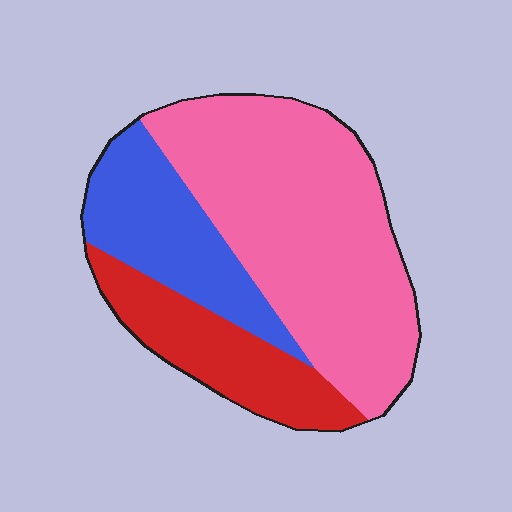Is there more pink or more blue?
Pink.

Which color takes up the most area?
Pink, at roughly 55%.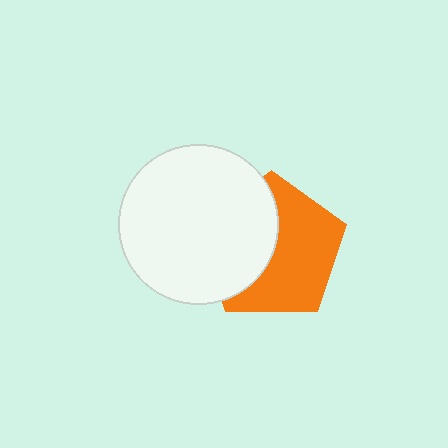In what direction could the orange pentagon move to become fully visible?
The orange pentagon could move right. That would shift it out from behind the white circle entirely.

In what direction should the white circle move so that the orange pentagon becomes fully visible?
The white circle should move left. That is the shortest direction to clear the overlap and leave the orange pentagon fully visible.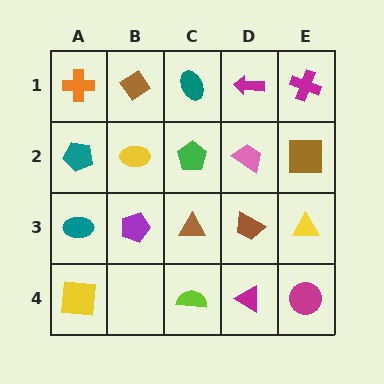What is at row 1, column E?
A magenta cross.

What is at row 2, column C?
A green pentagon.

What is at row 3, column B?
A purple pentagon.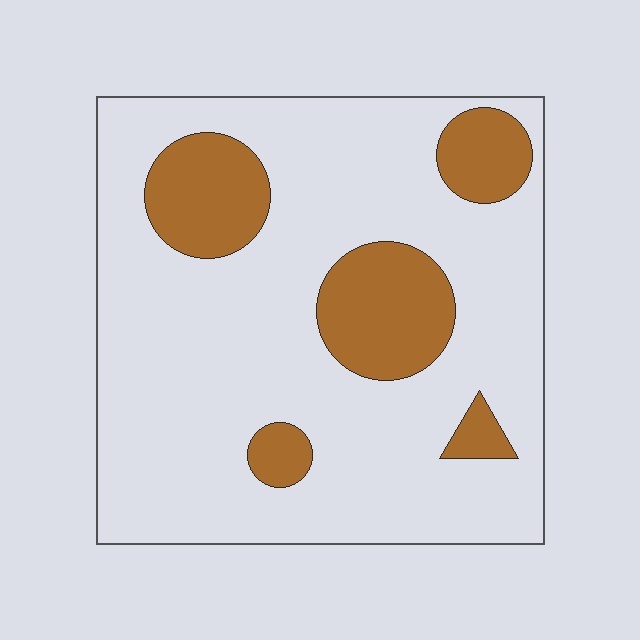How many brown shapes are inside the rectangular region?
5.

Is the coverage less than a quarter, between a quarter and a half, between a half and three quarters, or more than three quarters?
Less than a quarter.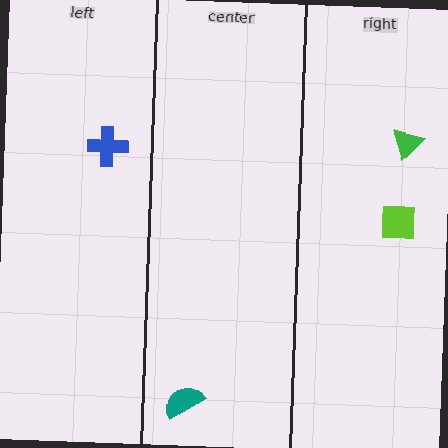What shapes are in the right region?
The lime square, the green triangle.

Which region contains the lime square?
The right region.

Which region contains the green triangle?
The right region.